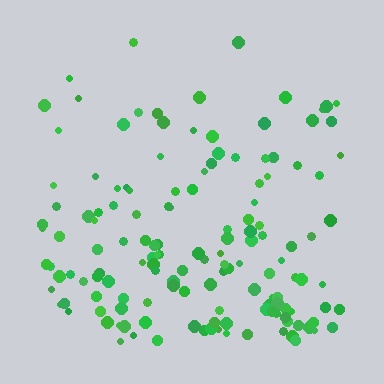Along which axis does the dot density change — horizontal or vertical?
Vertical.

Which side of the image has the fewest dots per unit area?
The top.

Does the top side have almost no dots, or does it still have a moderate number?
Still a moderate number, just noticeably fewer than the bottom.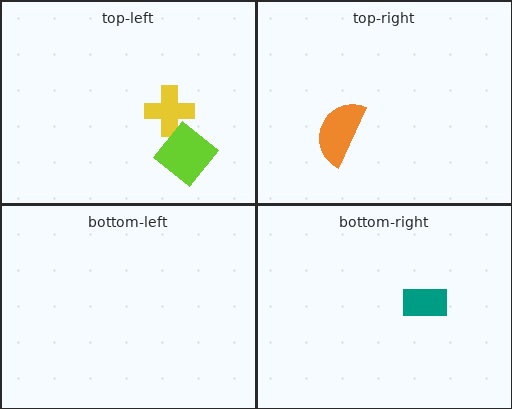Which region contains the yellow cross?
The top-left region.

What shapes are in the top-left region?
The yellow cross, the lime diamond.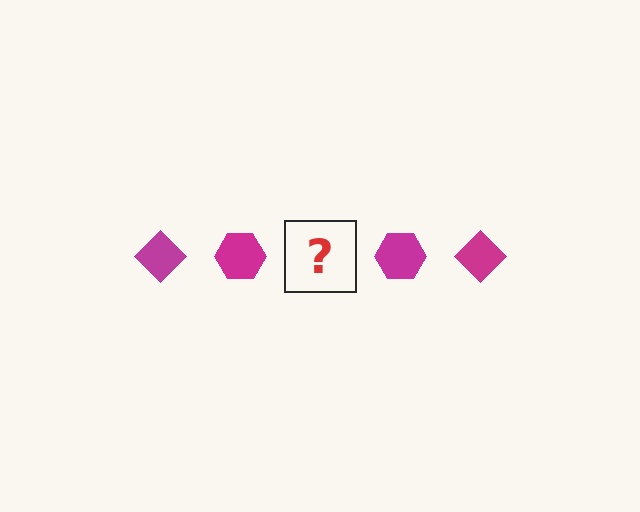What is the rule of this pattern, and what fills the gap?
The rule is that the pattern cycles through diamond, hexagon shapes in magenta. The gap should be filled with a magenta diamond.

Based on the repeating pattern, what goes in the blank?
The blank should be a magenta diamond.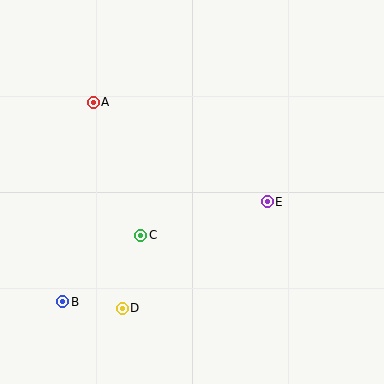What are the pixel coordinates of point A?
Point A is at (93, 102).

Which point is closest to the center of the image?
Point C at (141, 235) is closest to the center.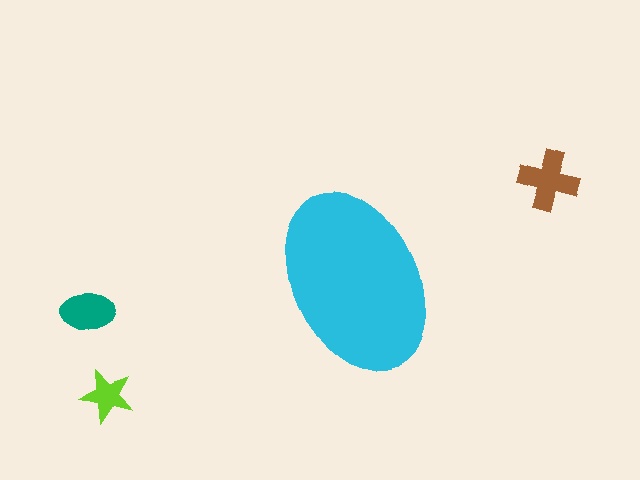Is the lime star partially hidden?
No, the lime star is fully visible.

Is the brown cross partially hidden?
No, the brown cross is fully visible.